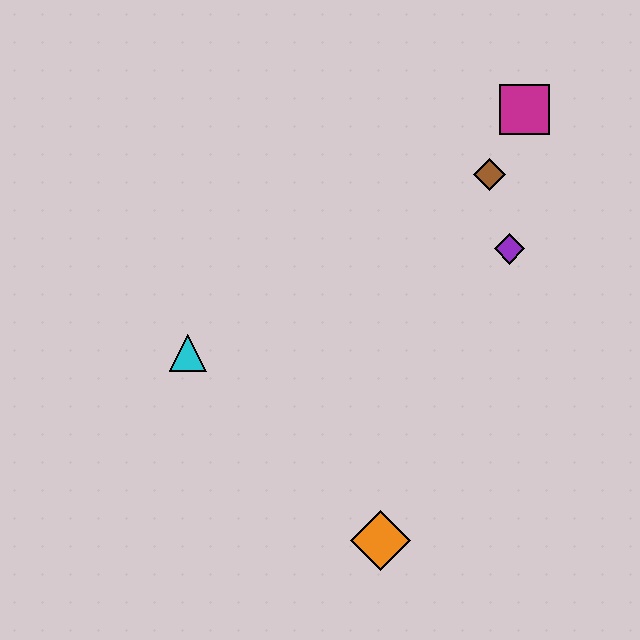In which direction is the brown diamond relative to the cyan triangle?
The brown diamond is to the right of the cyan triangle.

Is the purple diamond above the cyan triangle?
Yes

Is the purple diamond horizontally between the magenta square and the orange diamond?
Yes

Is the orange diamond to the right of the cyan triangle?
Yes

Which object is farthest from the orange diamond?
The magenta square is farthest from the orange diamond.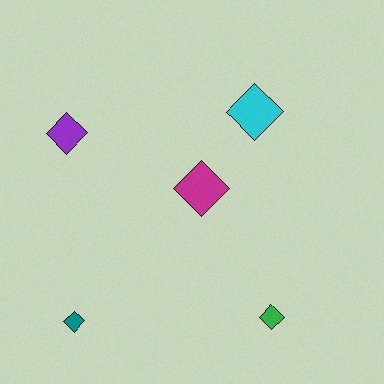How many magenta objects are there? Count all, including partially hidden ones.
There is 1 magenta object.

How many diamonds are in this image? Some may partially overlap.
There are 5 diamonds.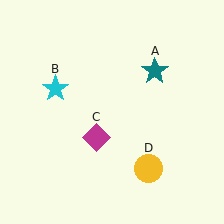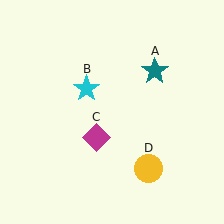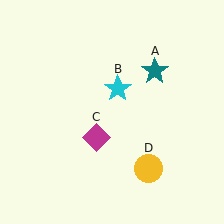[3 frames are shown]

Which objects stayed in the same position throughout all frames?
Teal star (object A) and magenta diamond (object C) and yellow circle (object D) remained stationary.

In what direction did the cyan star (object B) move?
The cyan star (object B) moved right.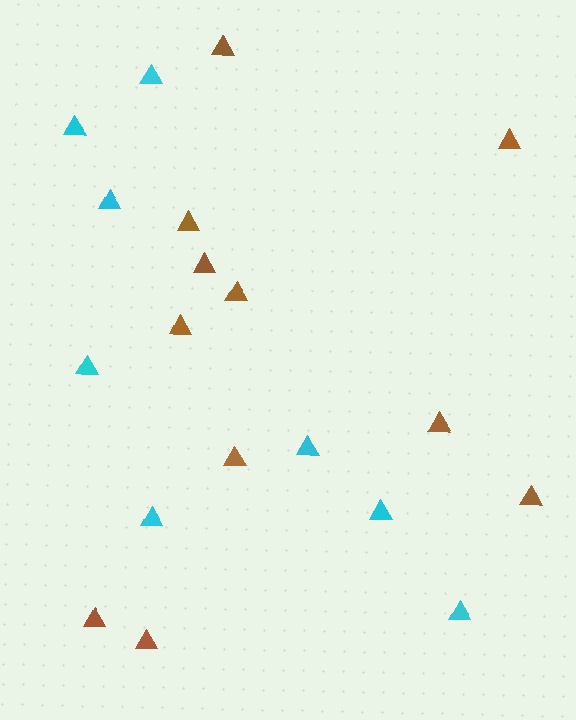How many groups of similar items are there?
There are 2 groups: one group of cyan triangles (8) and one group of brown triangles (11).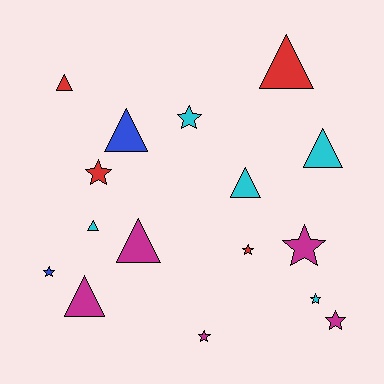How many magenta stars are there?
There are 3 magenta stars.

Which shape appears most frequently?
Star, with 8 objects.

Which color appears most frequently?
Cyan, with 5 objects.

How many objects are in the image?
There are 16 objects.